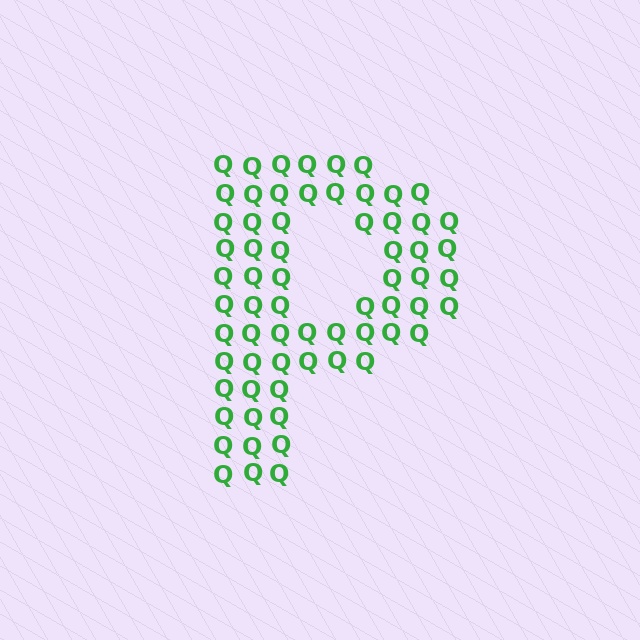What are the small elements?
The small elements are letter Q's.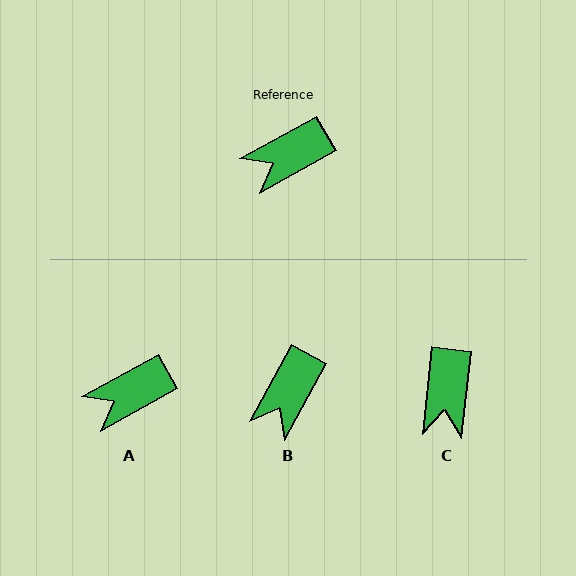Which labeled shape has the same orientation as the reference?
A.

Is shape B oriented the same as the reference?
No, it is off by about 32 degrees.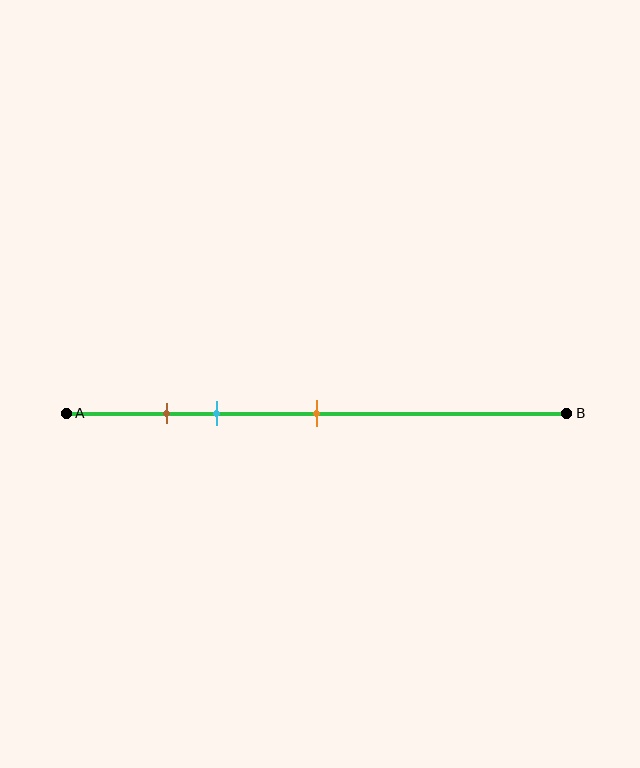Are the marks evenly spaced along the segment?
No, the marks are not evenly spaced.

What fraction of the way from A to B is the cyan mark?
The cyan mark is approximately 30% (0.3) of the way from A to B.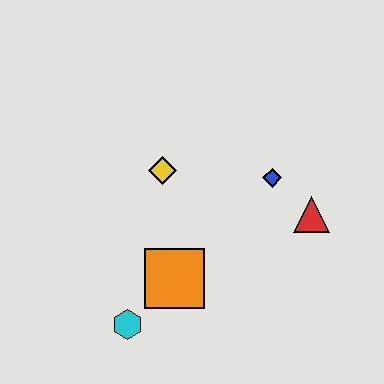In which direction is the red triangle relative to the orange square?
The red triangle is to the right of the orange square.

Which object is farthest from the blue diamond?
The cyan hexagon is farthest from the blue diamond.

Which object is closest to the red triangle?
The blue diamond is closest to the red triangle.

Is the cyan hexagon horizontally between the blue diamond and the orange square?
No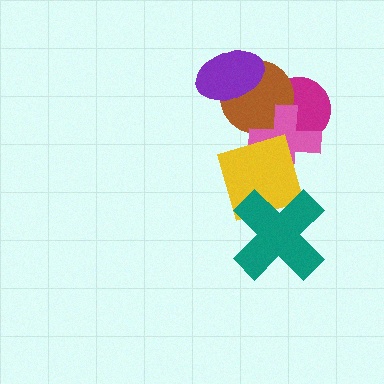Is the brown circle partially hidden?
Yes, it is partially covered by another shape.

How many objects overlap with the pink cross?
3 objects overlap with the pink cross.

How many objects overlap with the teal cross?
1 object overlaps with the teal cross.